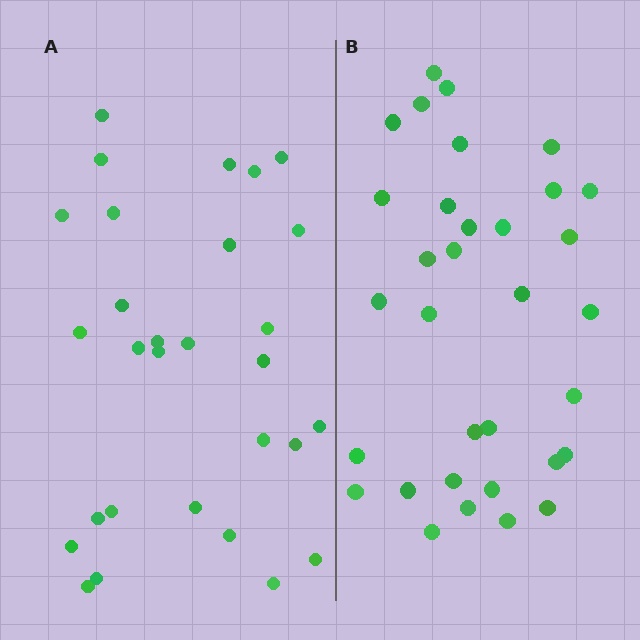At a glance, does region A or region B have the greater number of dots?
Region B (the right region) has more dots.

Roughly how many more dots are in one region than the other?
Region B has about 4 more dots than region A.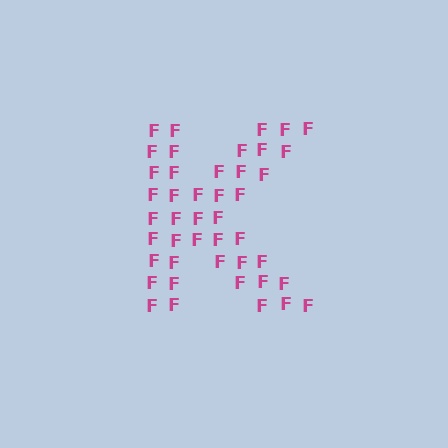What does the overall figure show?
The overall figure shows the letter K.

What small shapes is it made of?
It is made of small letter F's.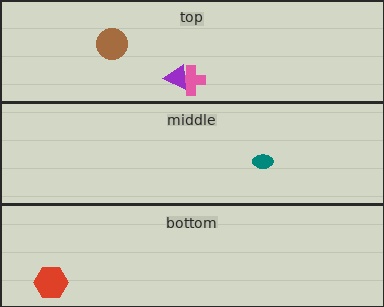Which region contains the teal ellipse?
The middle region.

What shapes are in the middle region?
The teal ellipse.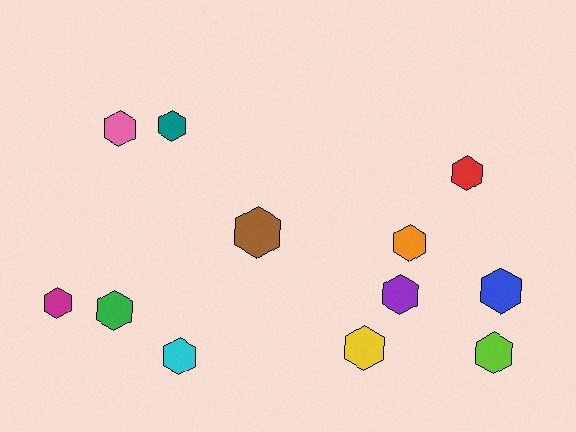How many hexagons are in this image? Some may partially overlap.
There are 12 hexagons.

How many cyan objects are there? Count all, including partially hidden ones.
There is 1 cyan object.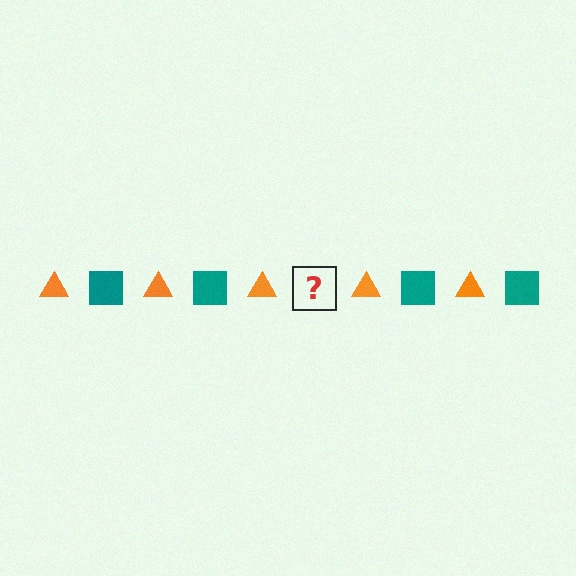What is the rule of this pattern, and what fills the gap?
The rule is that the pattern alternates between orange triangle and teal square. The gap should be filled with a teal square.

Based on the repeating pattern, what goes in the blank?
The blank should be a teal square.